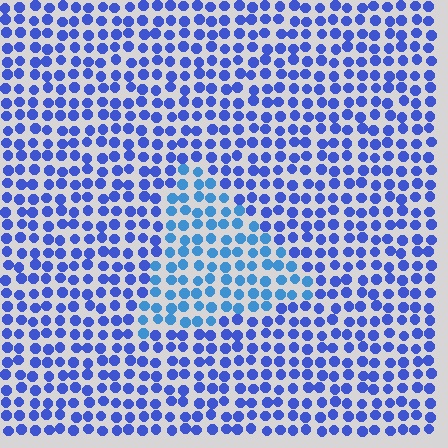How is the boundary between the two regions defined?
The boundary is defined purely by a slight shift in hue (about 25 degrees). Spacing, size, and orientation are identical on both sides.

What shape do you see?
I see a triangle.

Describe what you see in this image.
The image is filled with small blue elements in a uniform arrangement. A triangle-shaped region is visible where the elements are tinted to a slightly different hue, forming a subtle color boundary.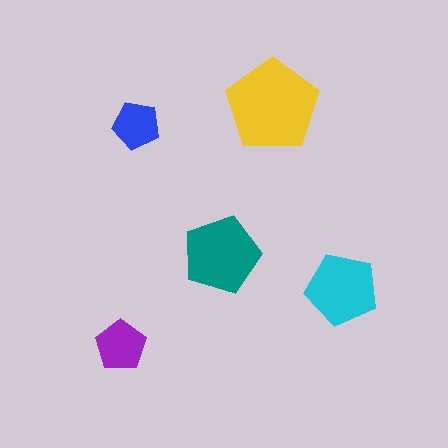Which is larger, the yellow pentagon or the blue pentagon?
The yellow one.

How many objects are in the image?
There are 5 objects in the image.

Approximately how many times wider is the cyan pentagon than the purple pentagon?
About 1.5 times wider.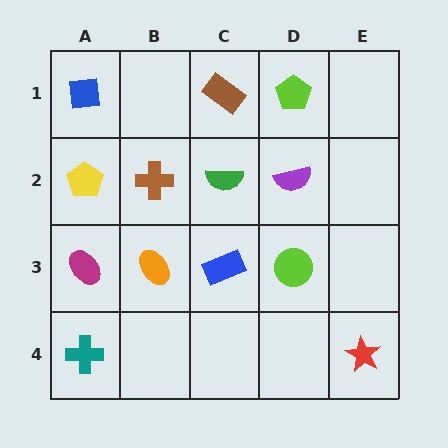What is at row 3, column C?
A blue rectangle.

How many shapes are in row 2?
4 shapes.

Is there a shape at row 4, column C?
No, that cell is empty.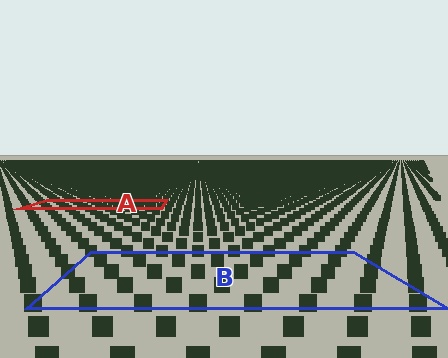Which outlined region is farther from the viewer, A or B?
Region A is farther from the viewer — the texture elements inside it appear smaller and more densely packed.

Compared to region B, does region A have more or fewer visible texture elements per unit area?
Region A has more texture elements per unit area — they are packed more densely because it is farther away.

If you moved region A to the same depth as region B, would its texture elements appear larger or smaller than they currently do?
They would appear larger. At a closer depth, the same texture elements are projected at a bigger on-screen size.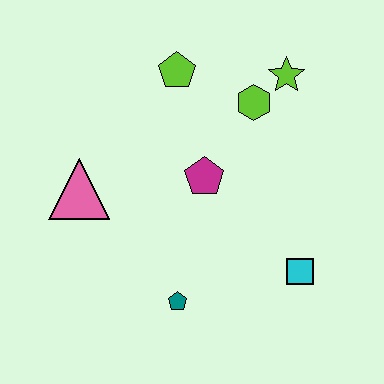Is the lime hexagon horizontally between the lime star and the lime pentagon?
Yes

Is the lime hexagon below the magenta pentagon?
No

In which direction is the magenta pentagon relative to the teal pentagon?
The magenta pentagon is above the teal pentagon.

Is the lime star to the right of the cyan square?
No